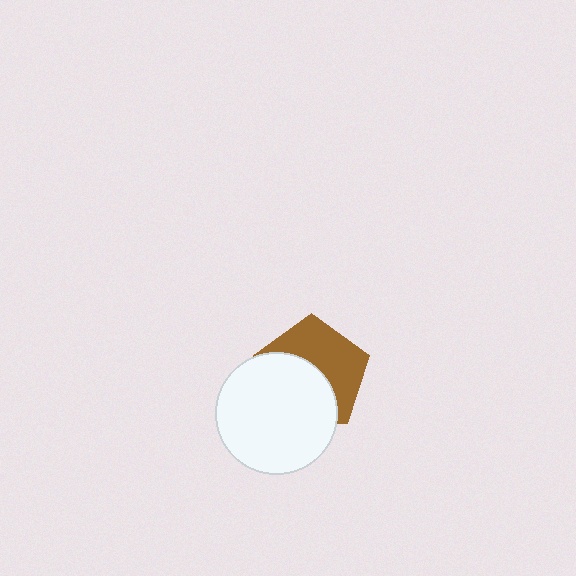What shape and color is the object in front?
The object in front is a white circle.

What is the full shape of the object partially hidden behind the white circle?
The partially hidden object is a brown pentagon.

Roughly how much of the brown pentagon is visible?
About half of it is visible (roughly 50%).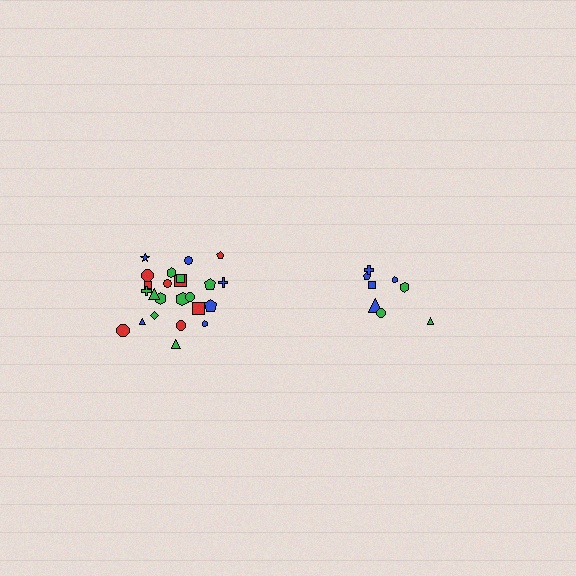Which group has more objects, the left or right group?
The left group.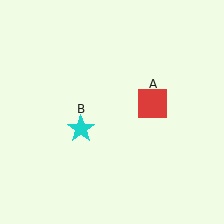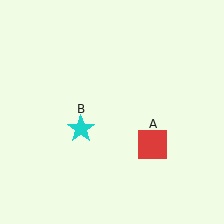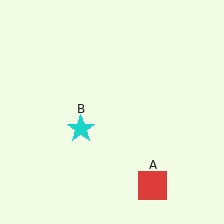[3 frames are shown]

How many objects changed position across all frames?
1 object changed position: red square (object A).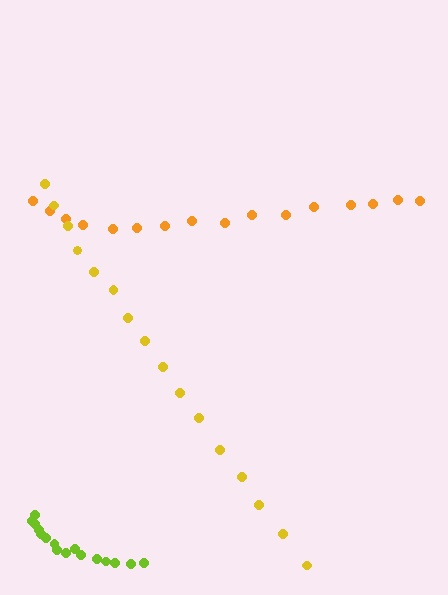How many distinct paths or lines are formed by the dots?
There are 3 distinct paths.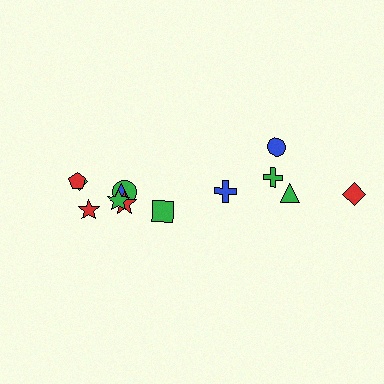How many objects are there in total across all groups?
There are 13 objects.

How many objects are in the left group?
There are 8 objects.